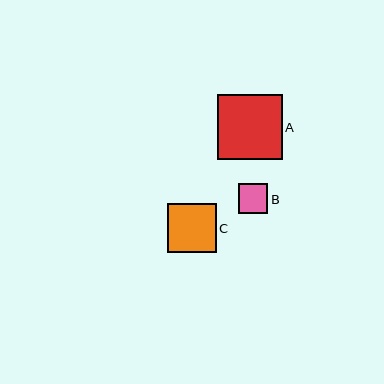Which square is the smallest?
Square B is the smallest with a size of approximately 29 pixels.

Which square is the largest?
Square A is the largest with a size of approximately 64 pixels.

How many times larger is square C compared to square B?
Square C is approximately 1.7 times the size of square B.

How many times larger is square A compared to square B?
Square A is approximately 2.2 times the size of square B.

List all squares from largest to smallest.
From largest to smallest: A, C, B.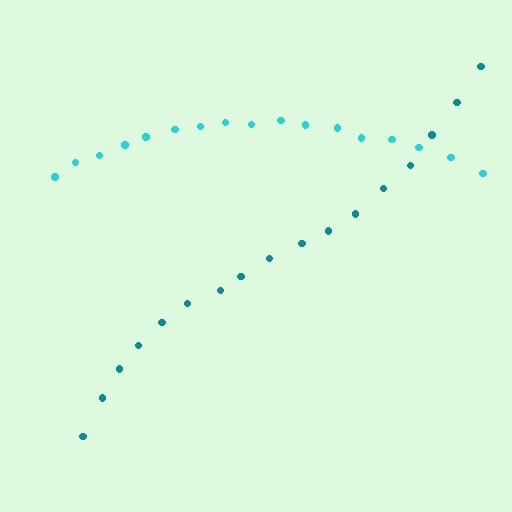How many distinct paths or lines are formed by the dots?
There are 2 distinct paths.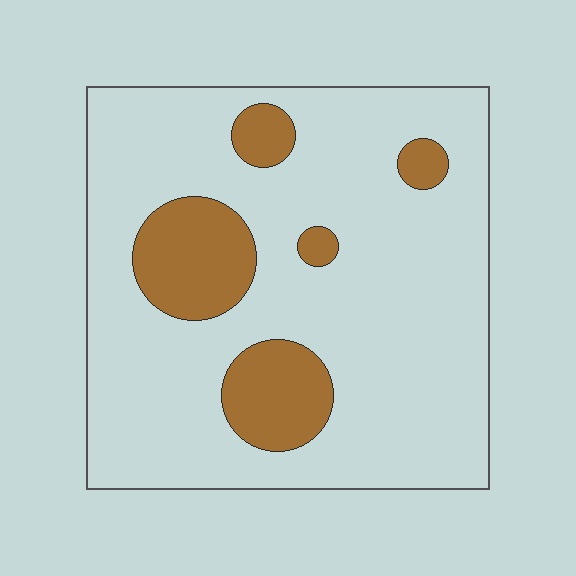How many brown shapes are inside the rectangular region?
5.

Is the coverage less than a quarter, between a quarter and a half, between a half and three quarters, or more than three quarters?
Less than a quarter.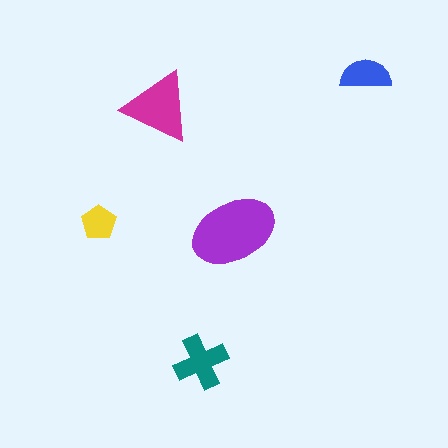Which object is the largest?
The purple ellipse.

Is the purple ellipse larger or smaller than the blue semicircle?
Larger.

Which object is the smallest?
The yellow pentagon.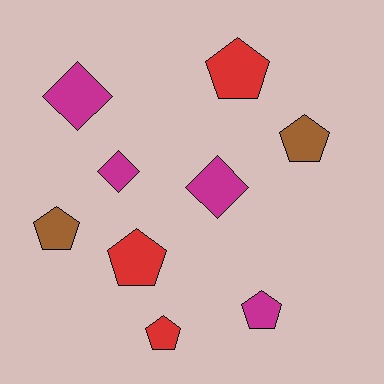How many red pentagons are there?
There are 3 red pentagons.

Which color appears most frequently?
Magenta, with 4 objects.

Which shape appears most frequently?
Pentagon, with 6 objects.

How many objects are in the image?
There are 9 objects.